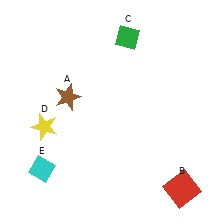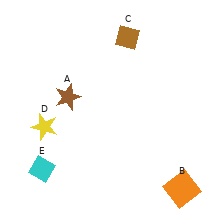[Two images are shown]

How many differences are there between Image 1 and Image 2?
There are 2 differences between the two images.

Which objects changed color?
B changed from red to orange. C changed from green to brown.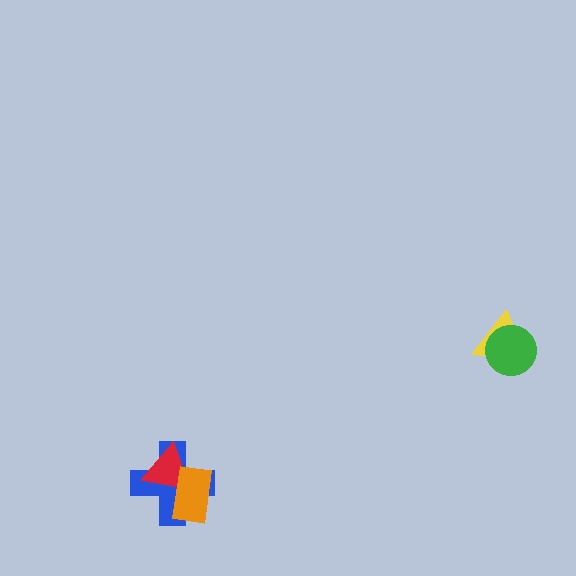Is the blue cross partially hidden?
Yes, it is partially covered by another shape.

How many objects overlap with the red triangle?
2 objects overlap with the red triangle.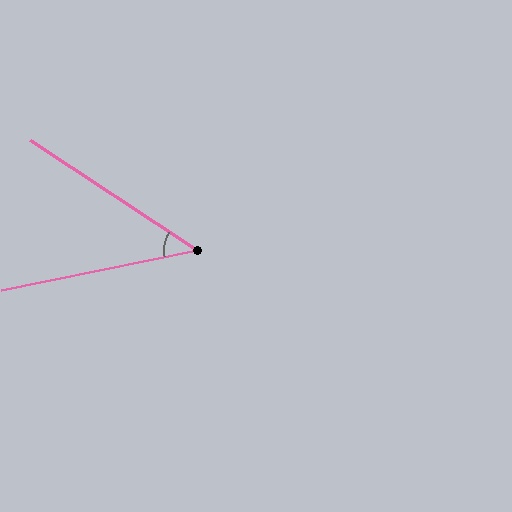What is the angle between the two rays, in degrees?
Approximately 45 degrees.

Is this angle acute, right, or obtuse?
It is acute.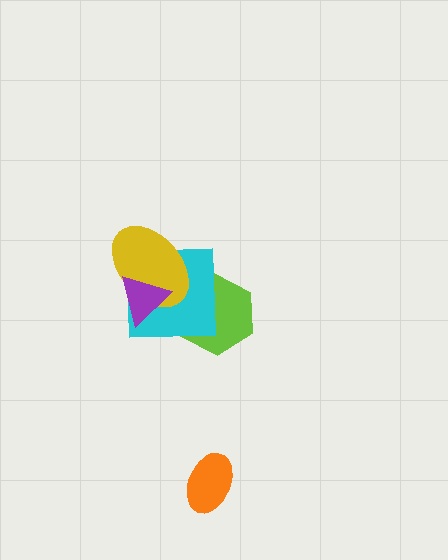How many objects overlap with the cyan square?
3 objects overlap with the cyan square.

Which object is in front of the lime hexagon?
The cyan square is in front of the lime hexagon.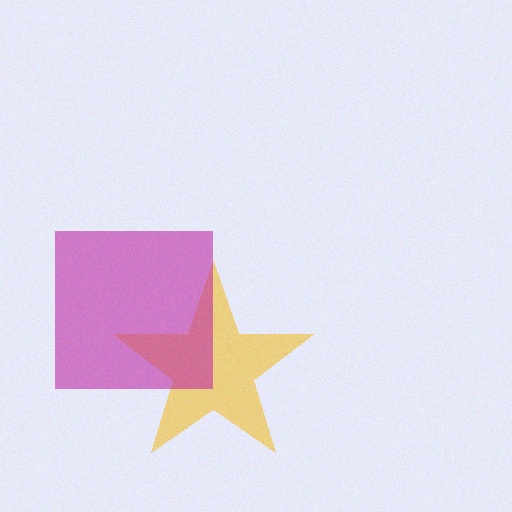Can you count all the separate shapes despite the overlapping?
Yes, there are 2 separate shapes.